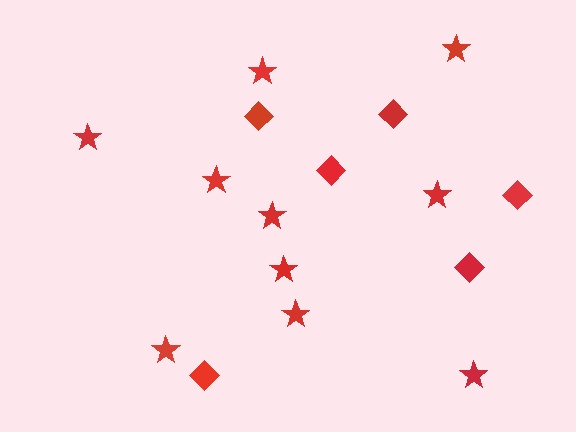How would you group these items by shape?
There are 2 groups: one group of stars (10) and one group of diamonds (6).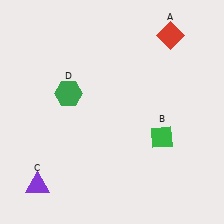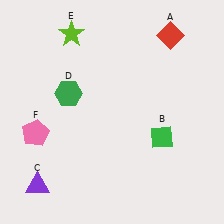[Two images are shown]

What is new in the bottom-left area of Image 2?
A pink pentagon (F) was added in the bottom-left area of Image 2.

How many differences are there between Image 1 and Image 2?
There are 2 differences between the two images.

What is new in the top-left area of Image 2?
A lime star (E) was added in the top-left area of Image 2.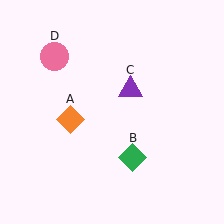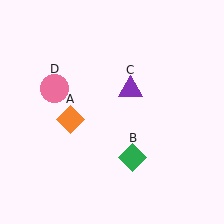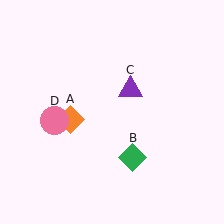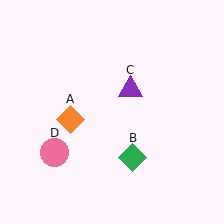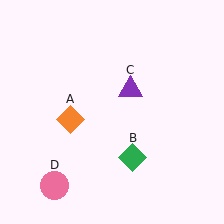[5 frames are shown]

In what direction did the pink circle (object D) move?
The pink circle (object D) moved down.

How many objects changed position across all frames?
1 object changed position: pink circle (object D).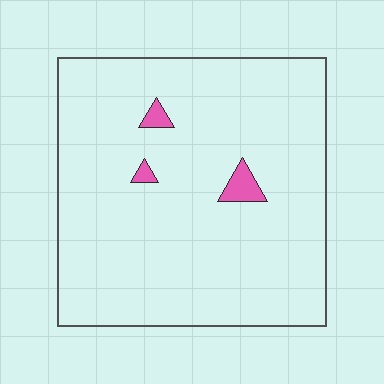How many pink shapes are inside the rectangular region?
3.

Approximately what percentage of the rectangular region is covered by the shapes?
Approximately 5%.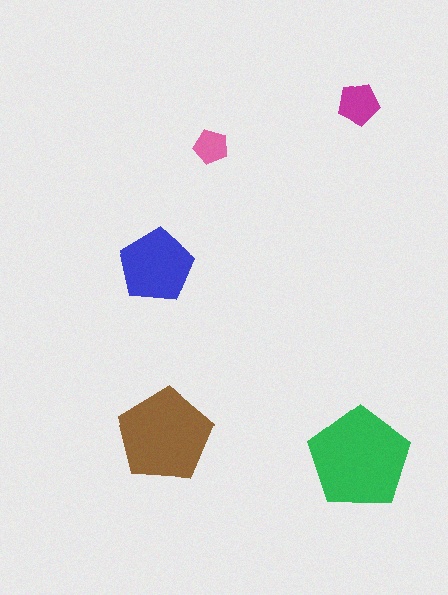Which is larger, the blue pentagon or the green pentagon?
The green one.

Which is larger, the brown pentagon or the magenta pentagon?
The brown one.